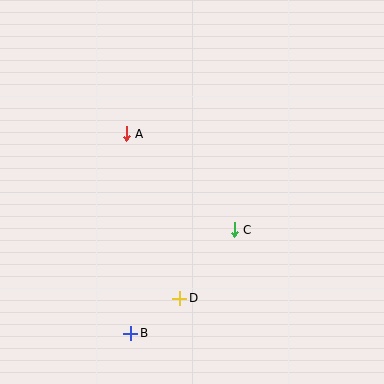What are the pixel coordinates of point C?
Point C is at (234, 230).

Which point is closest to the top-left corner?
Point A is closest to the top-left corner.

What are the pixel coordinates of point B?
Point B is at (131, 333).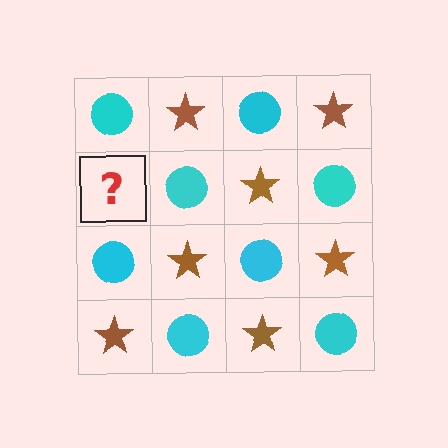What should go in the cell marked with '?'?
The missing cell should contain a brown star.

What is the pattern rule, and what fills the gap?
The rule is that it alternates cyan circle and brown star in a checkerboard pattern. The gap should be filled with a brown star.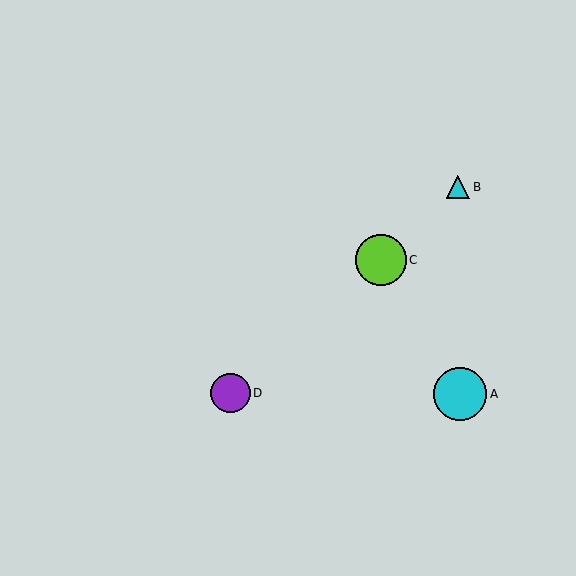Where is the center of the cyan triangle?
The center of the cyan triangle is at (458, 187).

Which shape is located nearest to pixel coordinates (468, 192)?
The cyan triangle (labeled B) at (458, 187) is nearest to that location.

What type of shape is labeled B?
Shape B is a cyan triangle.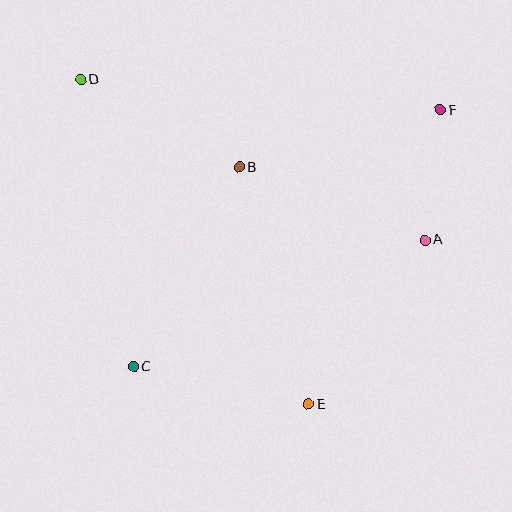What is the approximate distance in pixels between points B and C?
The distance between B and C is approximately 226 pixels.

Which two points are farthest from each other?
Points C and F are farthest from each other.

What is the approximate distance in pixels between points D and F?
The distance between D and F is approximately 361 pixels.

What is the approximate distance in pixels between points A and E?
The distance between A and E is approximately 201 pixels.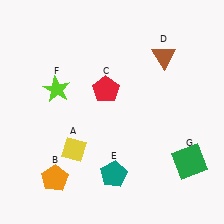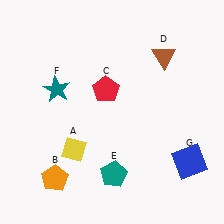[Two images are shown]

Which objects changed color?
F changed from lime to teal. G changed from green to blue.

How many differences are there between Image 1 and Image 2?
There are 2 differences between the two images.